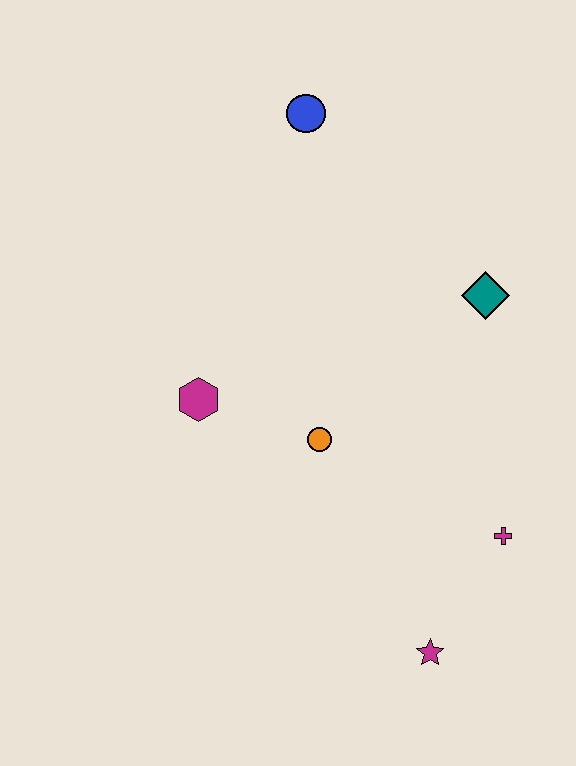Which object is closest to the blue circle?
The teal diamond is closest to the blue circle.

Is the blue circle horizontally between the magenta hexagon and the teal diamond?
Yes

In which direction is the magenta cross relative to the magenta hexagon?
The magenta cross is to the right of the magenta hexagon.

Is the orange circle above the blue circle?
No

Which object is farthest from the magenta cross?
The blue circle is farthest from the magenta cross.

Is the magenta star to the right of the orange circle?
Yes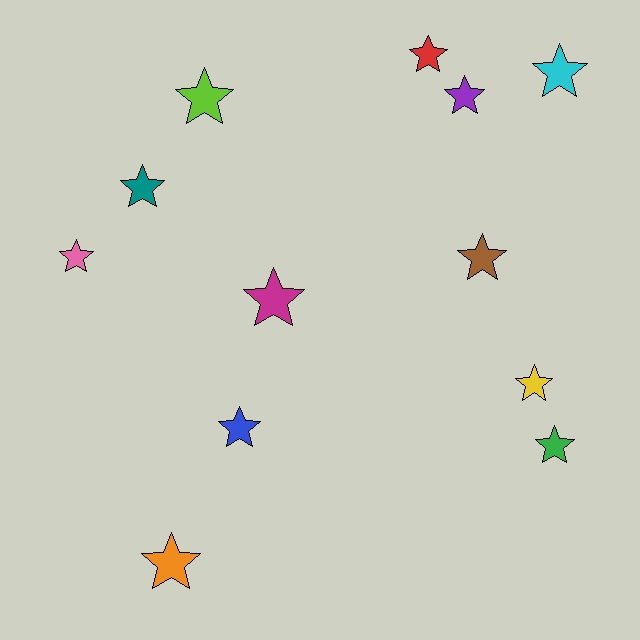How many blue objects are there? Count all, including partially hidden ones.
There is 1 blue object.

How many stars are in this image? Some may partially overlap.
There are 12 stars.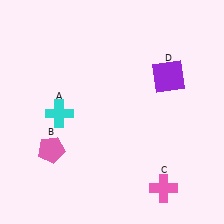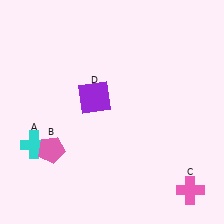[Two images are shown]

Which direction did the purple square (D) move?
The purple square (D) moved left.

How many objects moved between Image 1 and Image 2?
3 objects moved between the two images.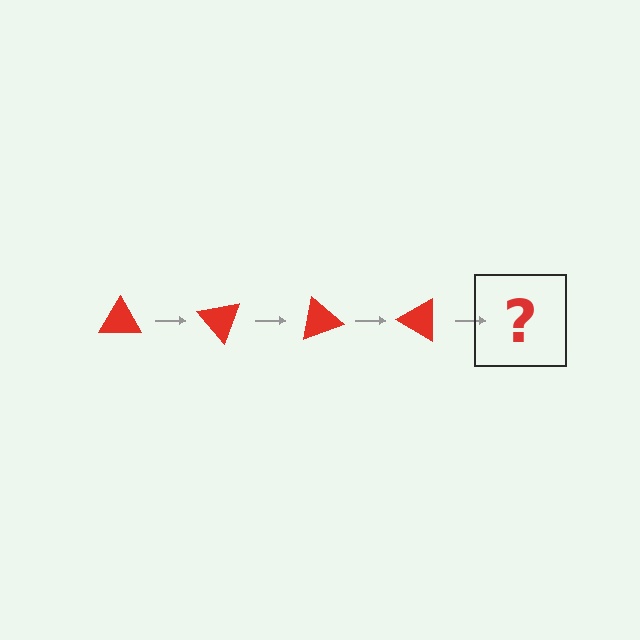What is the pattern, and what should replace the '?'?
The pattern is that the triangle rotates 50 degrees each step. The '?' should be a red triangle rotated 200 degrees.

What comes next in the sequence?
The next element should be a red triangle rotated 200 degrees.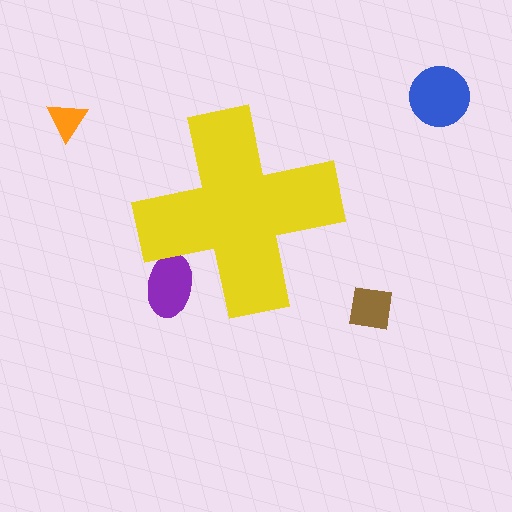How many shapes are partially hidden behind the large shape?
1 shape is partially hidden.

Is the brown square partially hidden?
No, the brown square is fully visible.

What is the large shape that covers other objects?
A yellow cross.